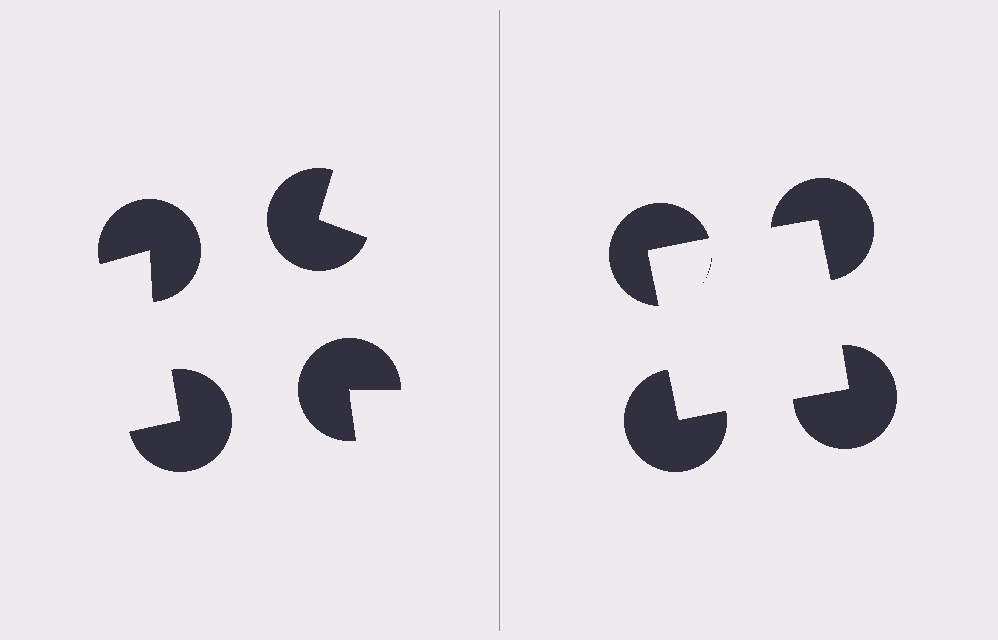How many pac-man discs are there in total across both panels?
8 — 4 on each side.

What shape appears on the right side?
An illusory square.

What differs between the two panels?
The pac-man discs are positioned identically on both sides; only the wedge orientations differ. On the right they align to a square; on the left they are misaligned.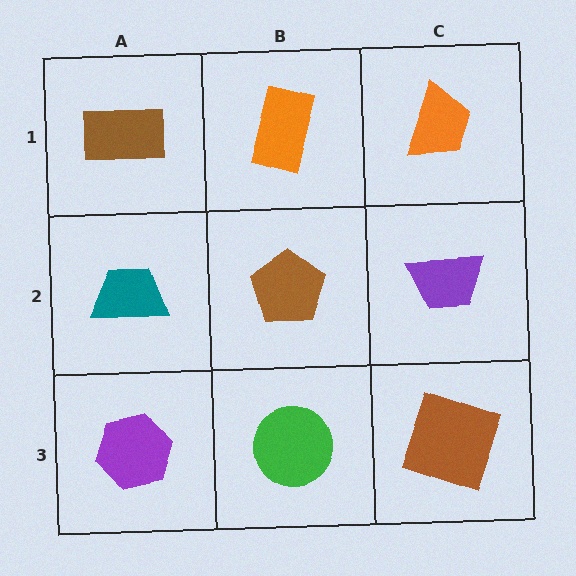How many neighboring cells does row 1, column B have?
3.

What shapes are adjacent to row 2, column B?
An orange rectangle (row 1, column B), a green circle (row 3, column B), a teal trapezoid (row 2, column A), a purple trapezoid (row 2, column C).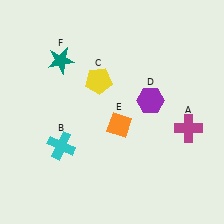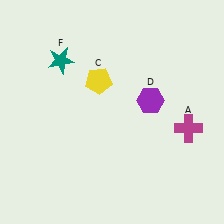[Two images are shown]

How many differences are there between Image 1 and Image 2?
There are 2 differences between the two images.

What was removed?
The orange diamond (E), the cyan cross (B) were removed in Image 2.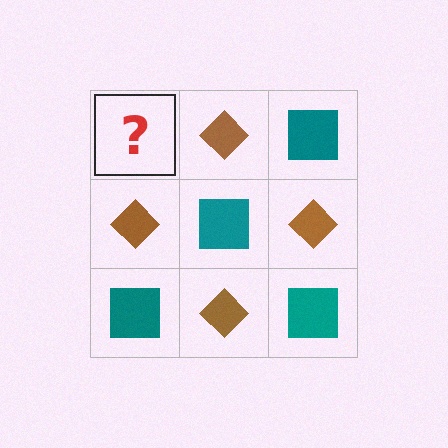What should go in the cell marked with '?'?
The missing cell should contain a teal square.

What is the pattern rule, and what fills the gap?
The rule is that it alternates teal square and brown diamond in a checkerboard pattern. The gap should be filled with a teal square.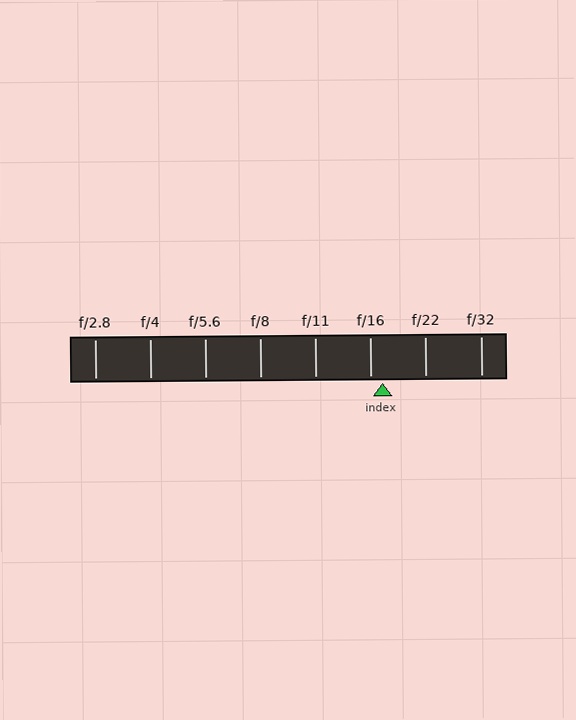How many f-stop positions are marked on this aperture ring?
There are 8 f-stop positions marked.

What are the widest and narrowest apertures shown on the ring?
The widest aperture shown is f/2.8 and the narrowest is f/32.